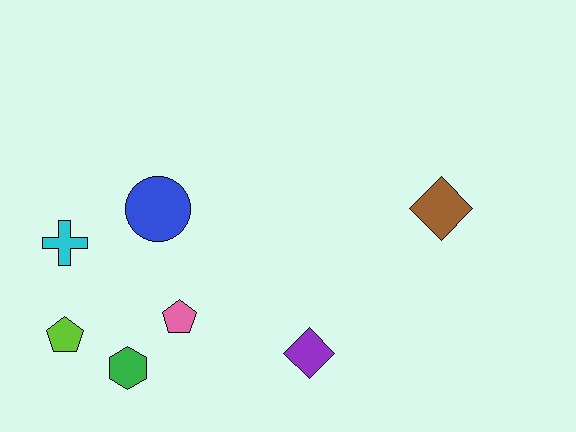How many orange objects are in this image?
There are no orange objects.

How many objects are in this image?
There are 7 objects.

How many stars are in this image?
There are no stars.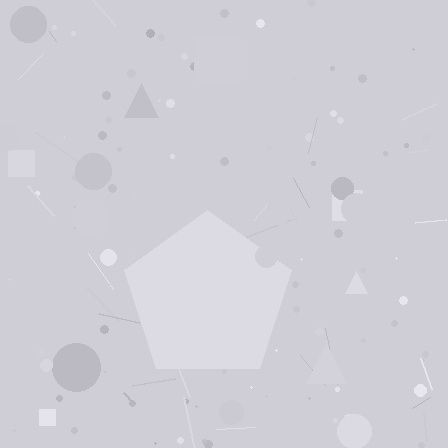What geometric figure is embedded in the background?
A pentagon is embedded in the background.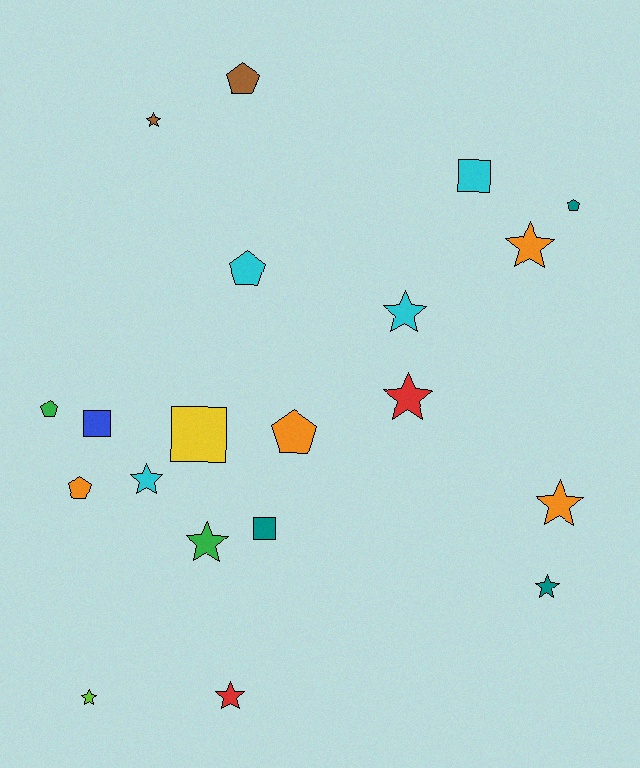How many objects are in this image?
There are 20 objects.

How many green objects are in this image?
There are 2 green objects.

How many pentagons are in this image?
There are 6 pentagons.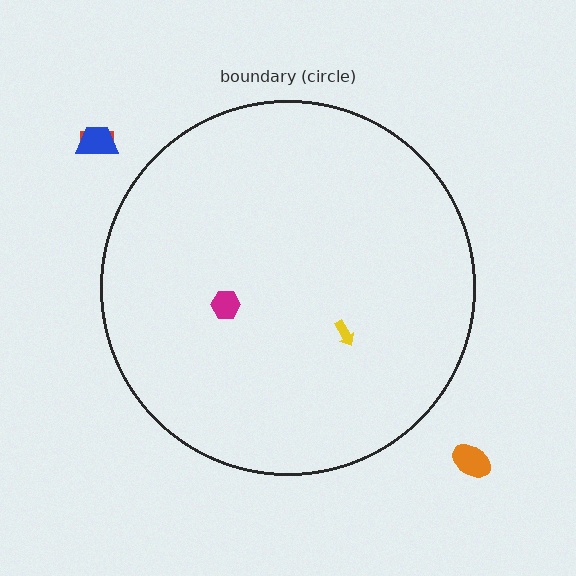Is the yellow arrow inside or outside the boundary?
Inside.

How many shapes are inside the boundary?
2 inside, 3 outside.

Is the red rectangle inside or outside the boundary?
Outside.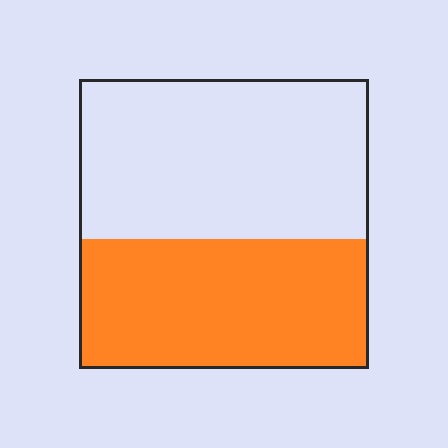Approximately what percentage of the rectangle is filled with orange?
Approximately 45%.